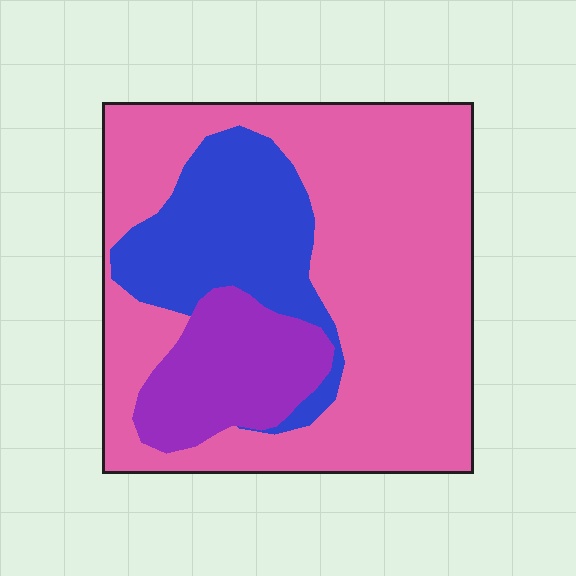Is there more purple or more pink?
Pink.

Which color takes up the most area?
Pink, at roughly 65%.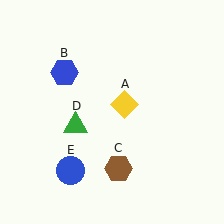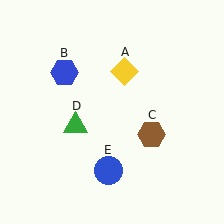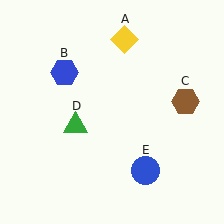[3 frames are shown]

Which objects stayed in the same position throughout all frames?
Blue hexagon (object B) and green triangle (object D) remained stationary.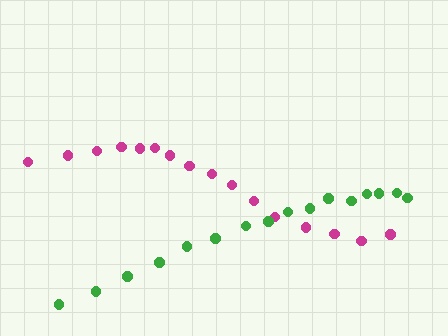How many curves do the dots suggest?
There are 2 distinct paths.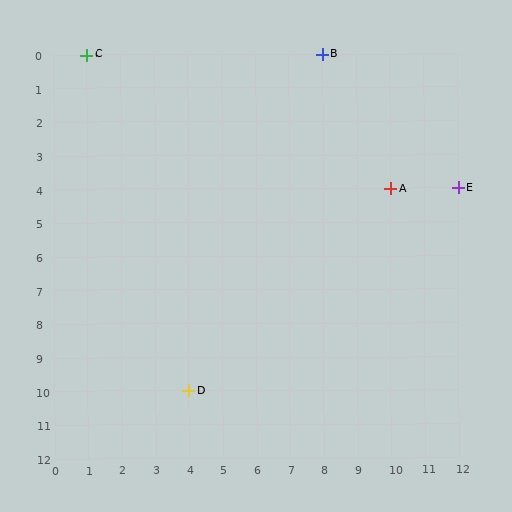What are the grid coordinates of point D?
Point D is at grid coordinates (4, 10).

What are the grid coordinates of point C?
Point C is at grid coordinates (1, 0).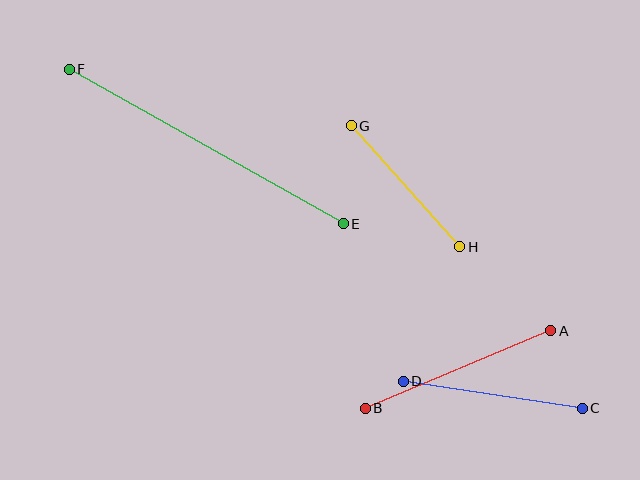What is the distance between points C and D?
The distance is approximately 181 pixels.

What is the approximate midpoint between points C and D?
The midpoint is at approximately (493, 395) pixels.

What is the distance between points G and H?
The distance is approximately 162 pixels.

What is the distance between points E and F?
The distance is approximately 314 pixels.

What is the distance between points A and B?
The distance is approximately 201 pixels.